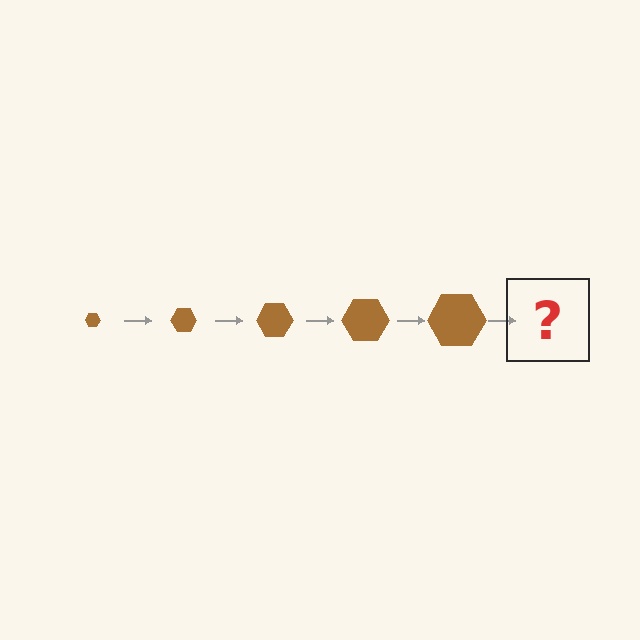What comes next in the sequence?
The next element should be a brown hexagon, larger than the previous one.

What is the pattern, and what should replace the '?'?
The pattern is that the hexagon gets progressively larger each step. The '?' should be a brown hexagon, larger than the previous one.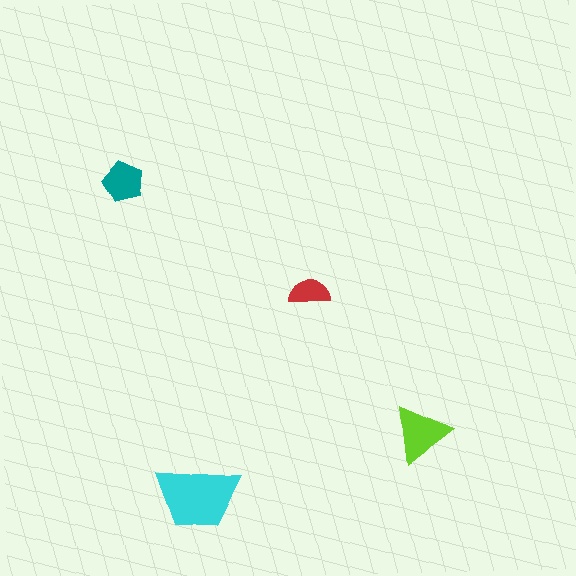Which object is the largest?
The cyan trapezoid.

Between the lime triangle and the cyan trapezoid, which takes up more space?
The cyan trapezoid.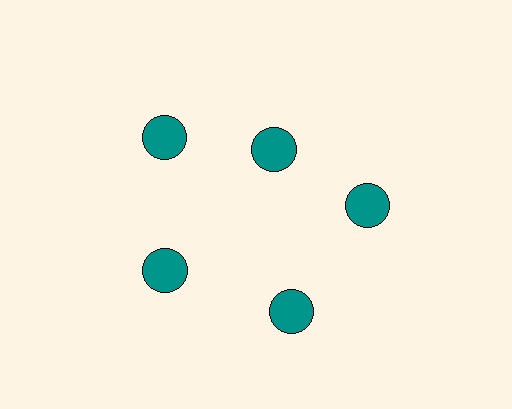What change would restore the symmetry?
The symmetry would be restored by moving it outward, back onto the ring so that all 5 circles sit at equal angles and equal distance from the center.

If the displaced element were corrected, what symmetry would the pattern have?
It would have 5-fold rotational symmetry — the pattern would map onto itself every 72 degrees.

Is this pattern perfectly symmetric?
No. The 5 teal circles are arranged in a ring, but one element near the 1 o'clock position is pulled inward toward the center, breaking the 5-fold rotational symmetry.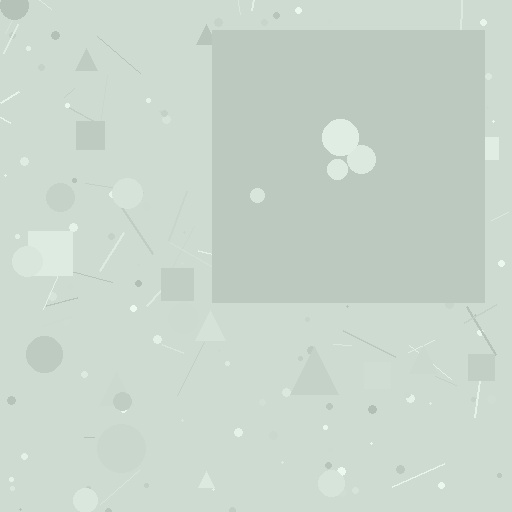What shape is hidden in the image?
A square is hidden in the image.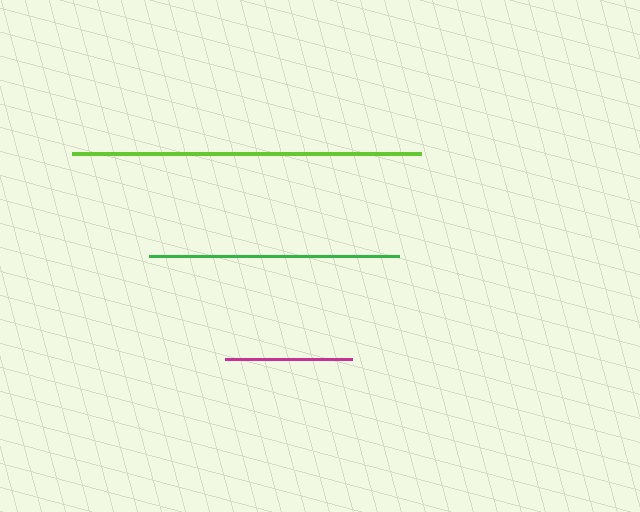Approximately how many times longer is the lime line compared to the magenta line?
The lime line is approximately 2.7 times the length of the magenta line.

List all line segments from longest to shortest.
From longest to shortest: lime, green, magenta.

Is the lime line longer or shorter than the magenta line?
The lime line is longer than the magenta line.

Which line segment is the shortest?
The magenta line is the shortest at approximately 127 pixels.